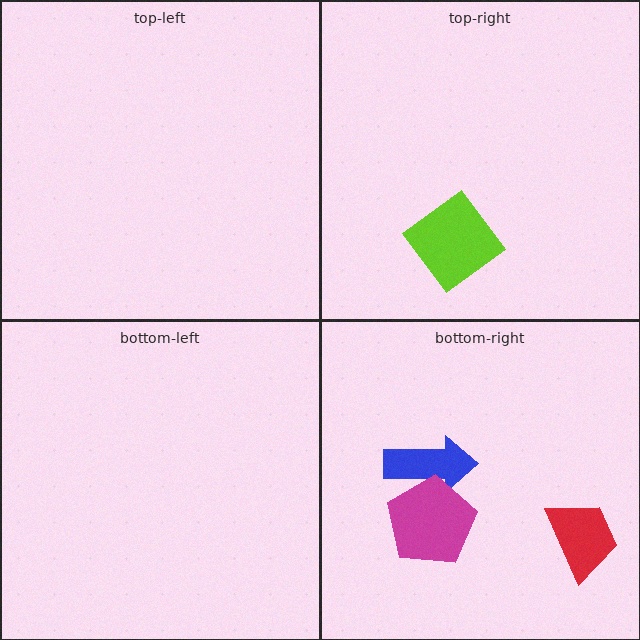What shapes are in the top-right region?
The lime diamond.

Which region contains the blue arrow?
The bottom-right region.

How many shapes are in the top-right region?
1.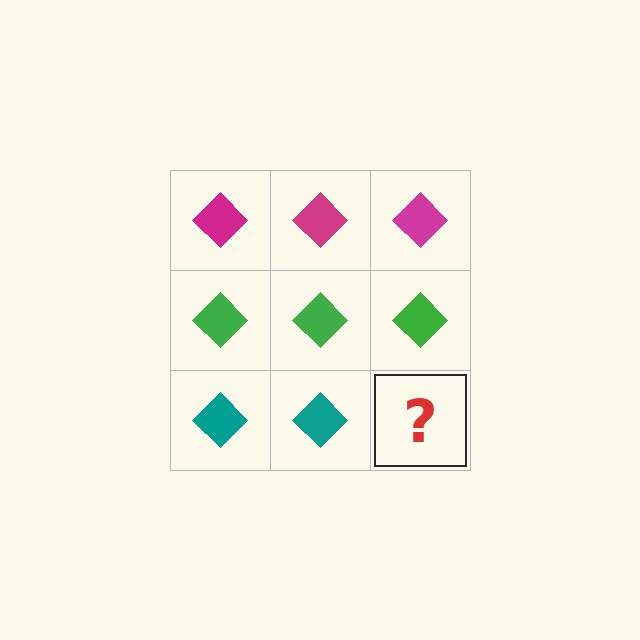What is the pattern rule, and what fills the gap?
The rule is that each row has a consistent color. The gap should be filled with a teal diamond.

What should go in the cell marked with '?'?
The missing cell should contain a teal diamond.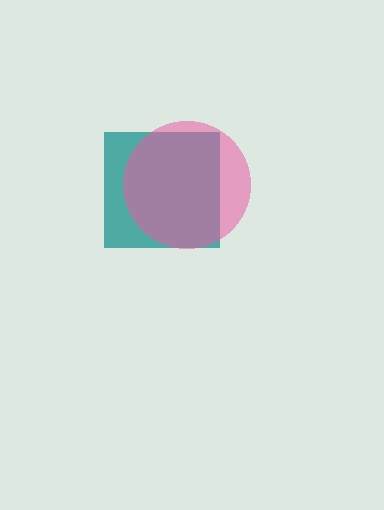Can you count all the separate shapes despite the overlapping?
Yes, there are 2 separate shapes.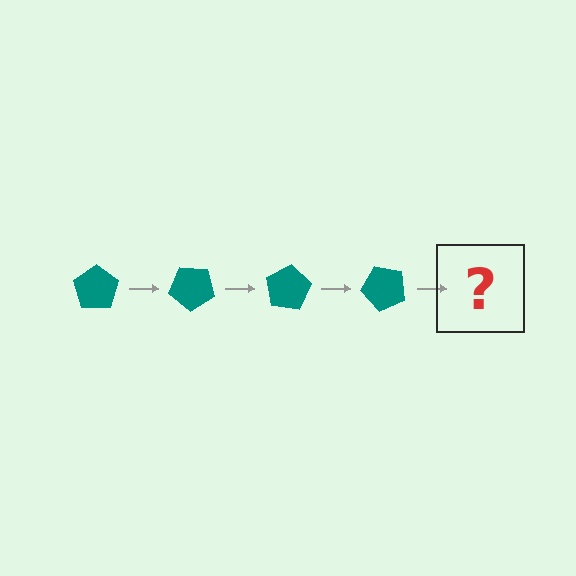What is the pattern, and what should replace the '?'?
The pattern is that the pentagon rotates 40 degrees each step. The '?' should be a teal pentagon rotated 160 degrees.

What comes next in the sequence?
The next element should be a teal pentagon rotated 160 degrees.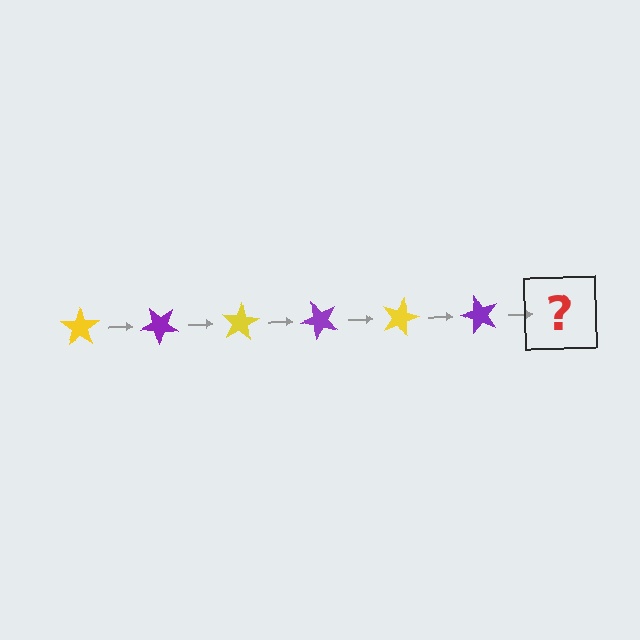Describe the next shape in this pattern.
It should be a yellow star, rotated 240 degrees from the start.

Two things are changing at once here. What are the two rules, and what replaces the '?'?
The two rules are that it rotates 40 degrees each step and the color cycles through yellow and purple. The '?' should be a yellow star, rotated 240 degrees from the start.